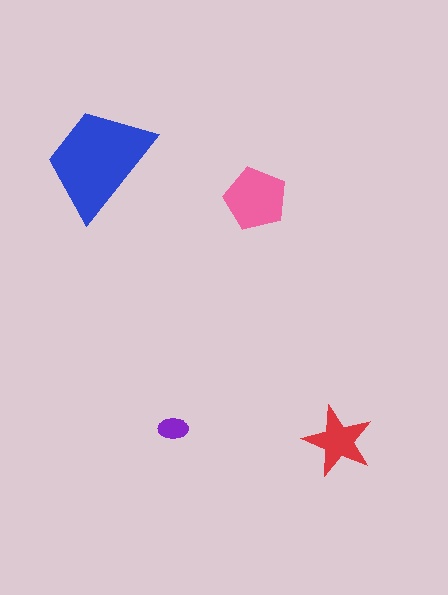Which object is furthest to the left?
The blue trapezoid is leftmost.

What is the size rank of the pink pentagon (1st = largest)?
2nd.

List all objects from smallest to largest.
The purple ellipse, the red star, the pink pentagon, the blue trapezoid.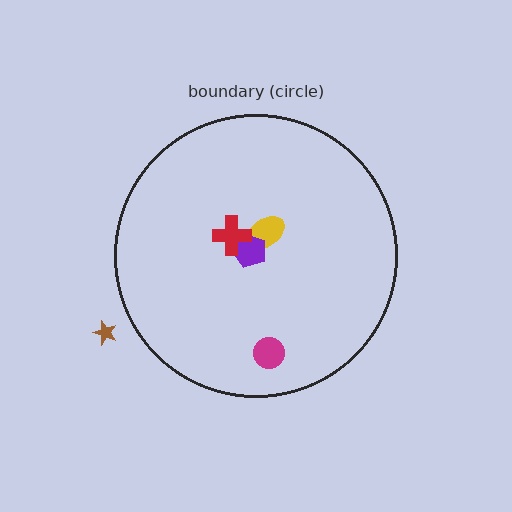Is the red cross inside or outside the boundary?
Inside.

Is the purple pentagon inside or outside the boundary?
Inside.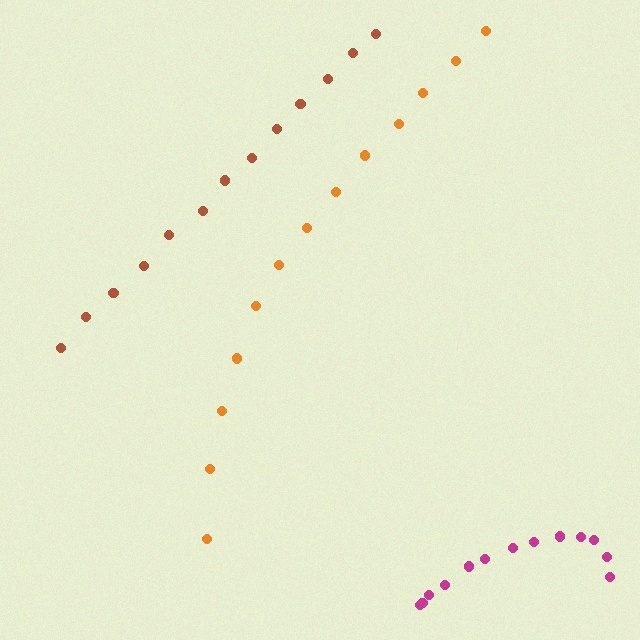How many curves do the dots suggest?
There are 3 distinct paths.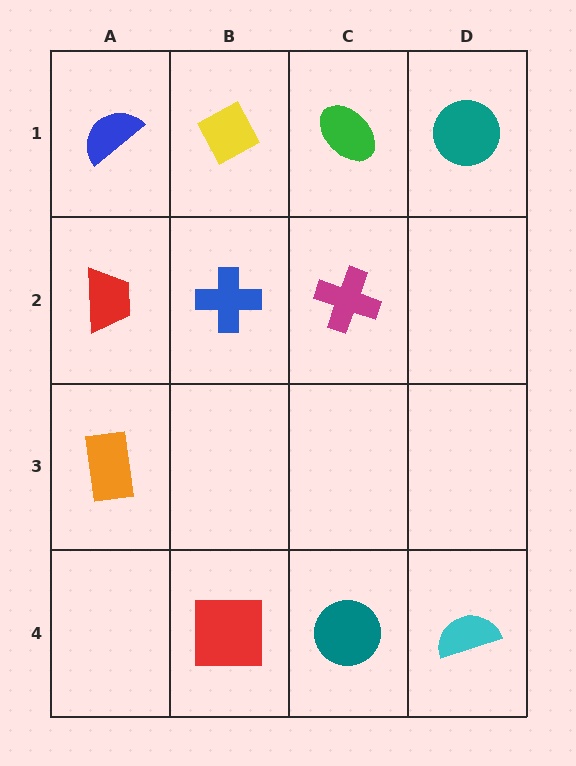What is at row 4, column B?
A red square.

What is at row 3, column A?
An orange rectangle.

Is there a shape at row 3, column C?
No, that cell is empty.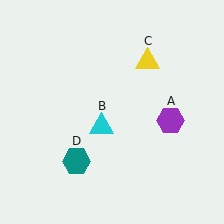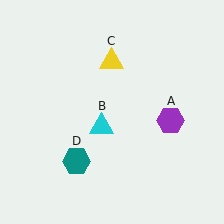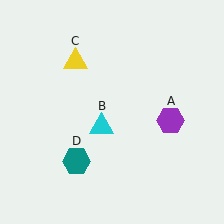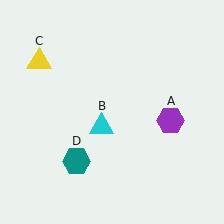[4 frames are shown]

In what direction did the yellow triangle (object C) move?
The yellow triangle (object C) moved left.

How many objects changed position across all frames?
1 object changed position: yellow triangle (object C).